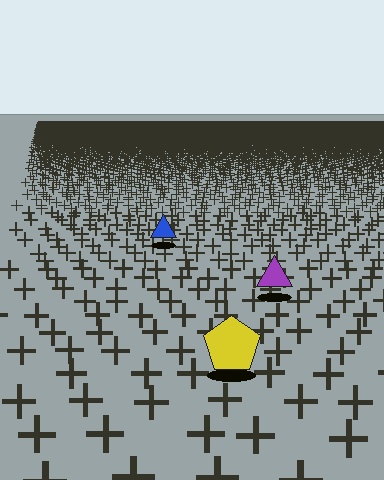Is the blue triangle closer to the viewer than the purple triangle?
No. The purple triangle is closer — you can tell from the texture gradient: the ground texture is coarser near it.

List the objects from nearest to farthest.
From nearest to farthest: the yellow pentagon, the purple triangle, the blue triangle.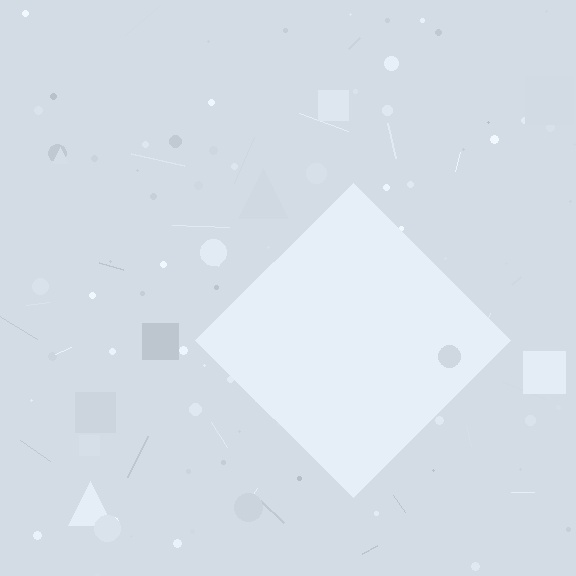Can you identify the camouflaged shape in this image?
The camouflaged shape is a diamond.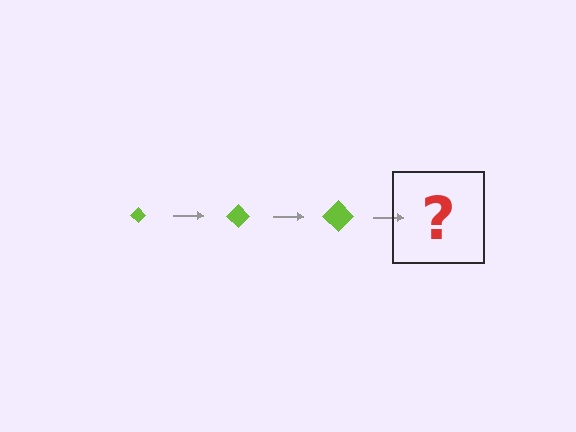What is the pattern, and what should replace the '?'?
The pattern is that the diamond gets progressively larger each step. The '?' should be a lime diamond, larger than the previous one.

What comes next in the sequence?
The next element should be a lime diamond, larger than the previous one.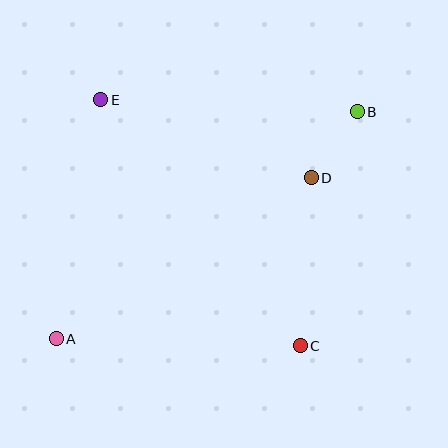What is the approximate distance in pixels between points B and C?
The distance between B and C is approximately 241 pixels.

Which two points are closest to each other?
Points B and D are closest to each other.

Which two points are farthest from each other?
Points A and B are farthest from each other.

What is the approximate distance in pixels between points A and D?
The distance between A and D is approximately 302 pixels.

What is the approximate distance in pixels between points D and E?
The distance between D and E is approximately 224 pixels.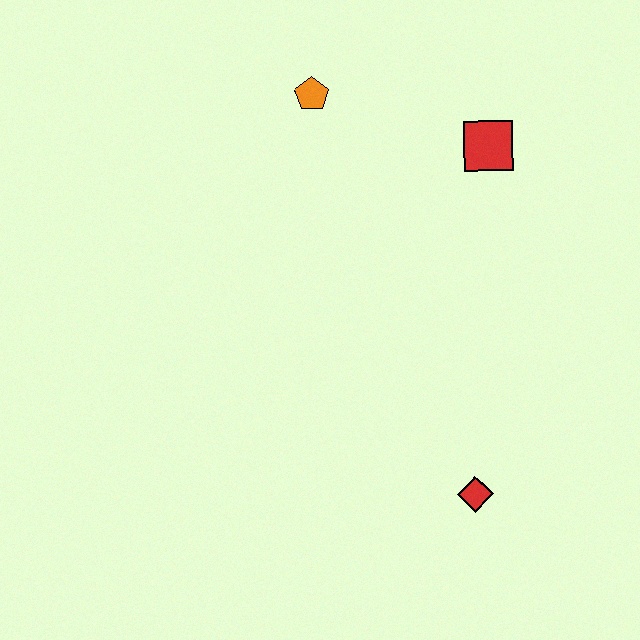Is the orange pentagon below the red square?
No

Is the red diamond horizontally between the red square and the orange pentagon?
Yes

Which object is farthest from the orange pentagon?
The red diamond is farthest from the orange pentagon.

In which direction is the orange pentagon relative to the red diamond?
The orange pentagon is above the red diamond.